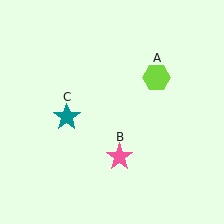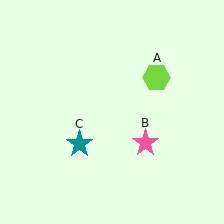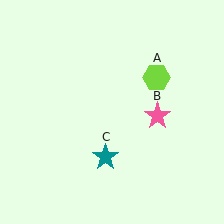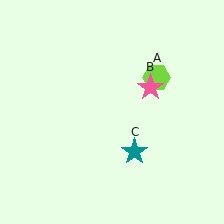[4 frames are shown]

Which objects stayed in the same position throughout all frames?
Lime hexagon (object A) remained stationary.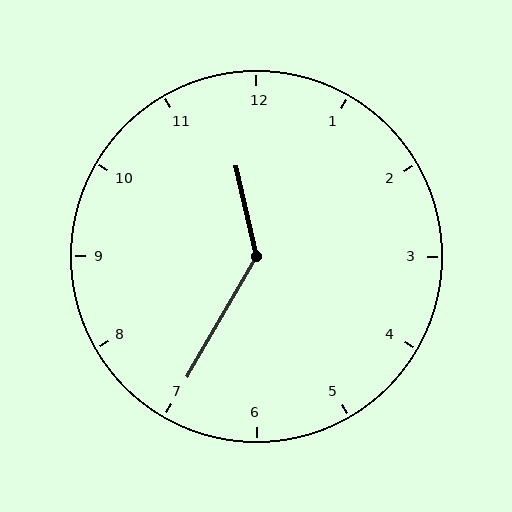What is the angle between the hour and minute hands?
Approximately 138 degrees.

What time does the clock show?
11:35.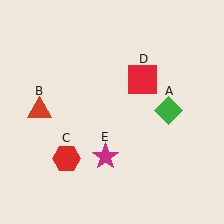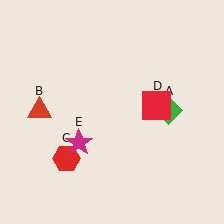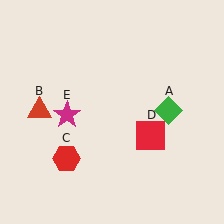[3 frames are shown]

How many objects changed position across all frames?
2 objects changed position: red square (object D), magenta star (object E).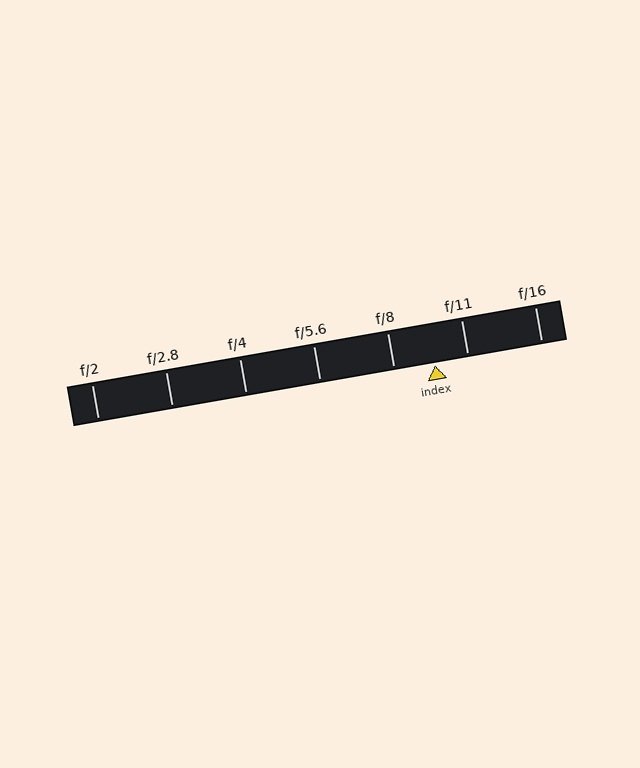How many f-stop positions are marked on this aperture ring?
There are 7 f-stop positions marked.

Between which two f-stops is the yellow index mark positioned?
The index mark is between f/8 and f/11.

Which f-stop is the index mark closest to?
The index mark is closest to f/11.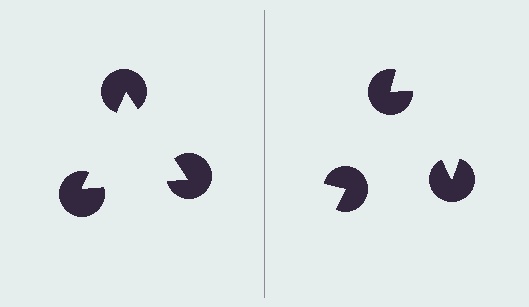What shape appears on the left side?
An illusory triangle.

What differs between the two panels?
The pac-man discs are positioned identically on both sides; only the wedge orientations differ. On the left they align to a triangle; on the right they are misaligned.